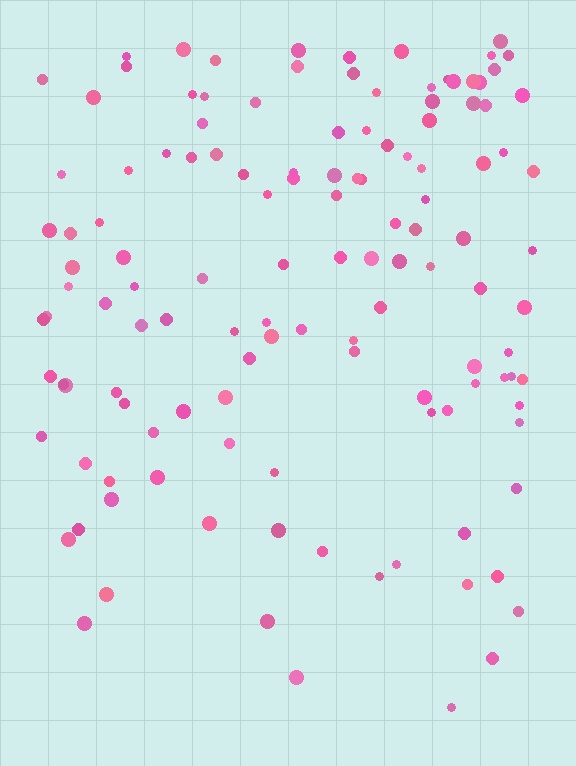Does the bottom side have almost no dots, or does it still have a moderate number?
Still a moderate number, just noticeably fewer than the top.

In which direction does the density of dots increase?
From bottom to top, with the top side densest.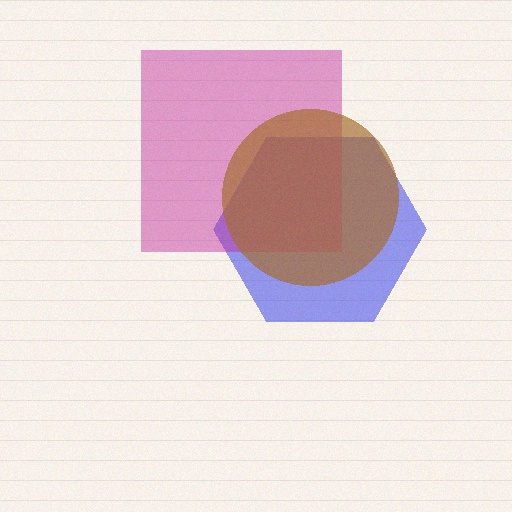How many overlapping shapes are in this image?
There are 3 overlapping shapes in the image.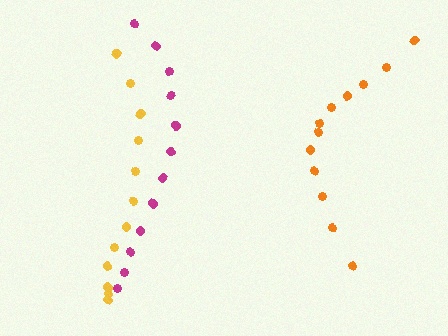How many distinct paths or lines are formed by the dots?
There are 3 distinct paths.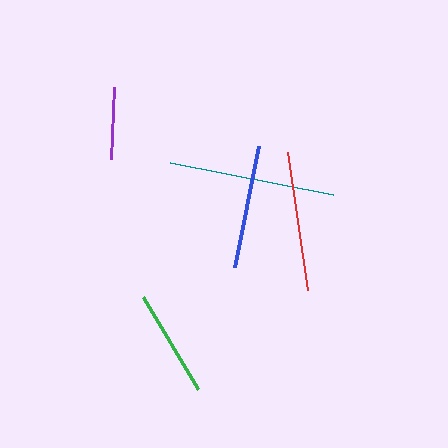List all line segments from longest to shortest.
From longest to shortest: teal, red, blue, green, purple.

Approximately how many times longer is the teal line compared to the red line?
The teal line is approximately 1.2 times the length of the red line.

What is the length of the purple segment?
The purple segment is approximately 72 pixels long.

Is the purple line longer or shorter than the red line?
The red line is longer than the purple line.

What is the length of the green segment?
The green segment is approximately 108 pixels long.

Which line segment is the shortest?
The purple line is the shortest at approximately 72 pixels.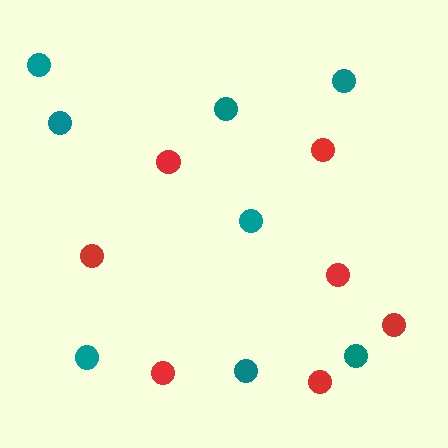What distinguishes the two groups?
There are 2 groups: one group of teal circles (8) and one group of red circles (7).